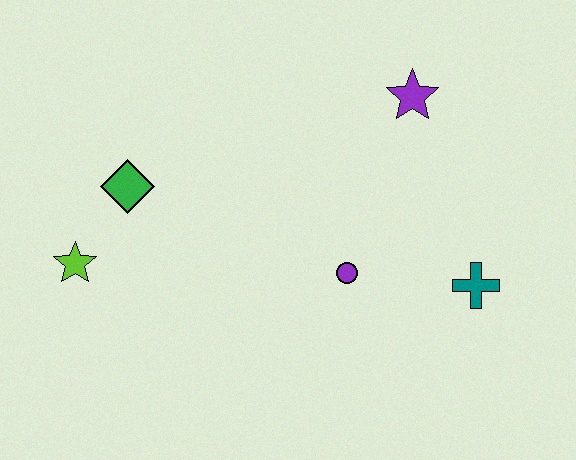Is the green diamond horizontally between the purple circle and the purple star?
No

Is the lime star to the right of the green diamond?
No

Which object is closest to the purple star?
The purple circle is closest to the purple star.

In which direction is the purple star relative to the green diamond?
The purple star is to the right of the green diamond.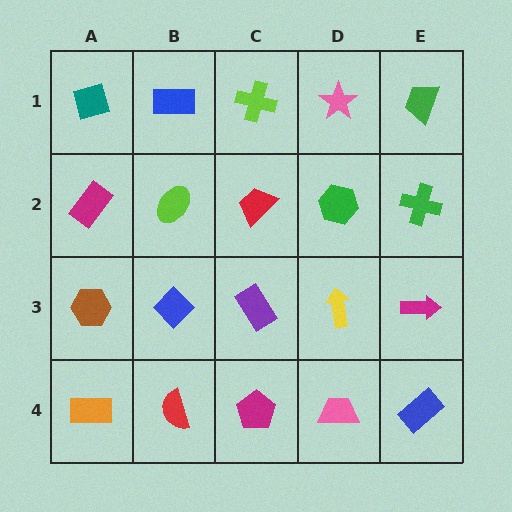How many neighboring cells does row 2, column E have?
3.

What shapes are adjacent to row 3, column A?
A magenta rectangle (row 2, column A), an orange rectangle (row 4, column A), a blue diamond (row 3, column B).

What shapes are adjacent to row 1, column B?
A lime ellipse (row 2, column B), a teal diamond (row 1, column A), a lime cross (row 1, column C).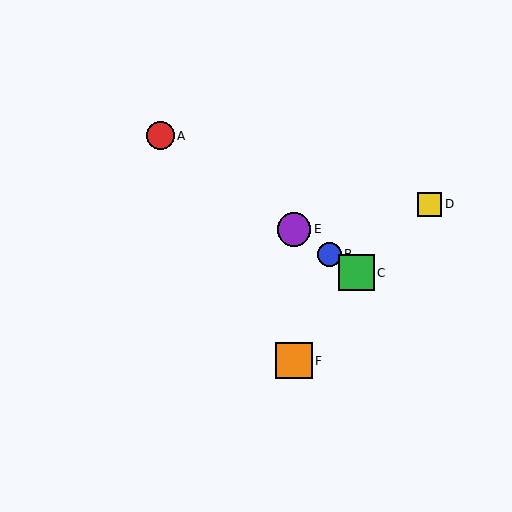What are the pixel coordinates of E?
Object E is at (294, 229).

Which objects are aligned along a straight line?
Objects A, B, C, E are aligned along a straight line.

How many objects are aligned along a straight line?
4 objects (A, B, C, E) are aligned along a straight line.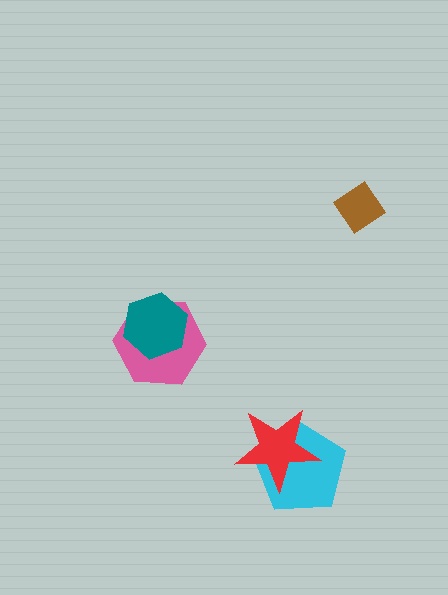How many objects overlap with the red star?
1 object overlaps with the red star.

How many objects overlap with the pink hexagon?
1 object overlaps with the pink hexagon.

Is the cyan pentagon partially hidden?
Yes, it is partially covered by another shape.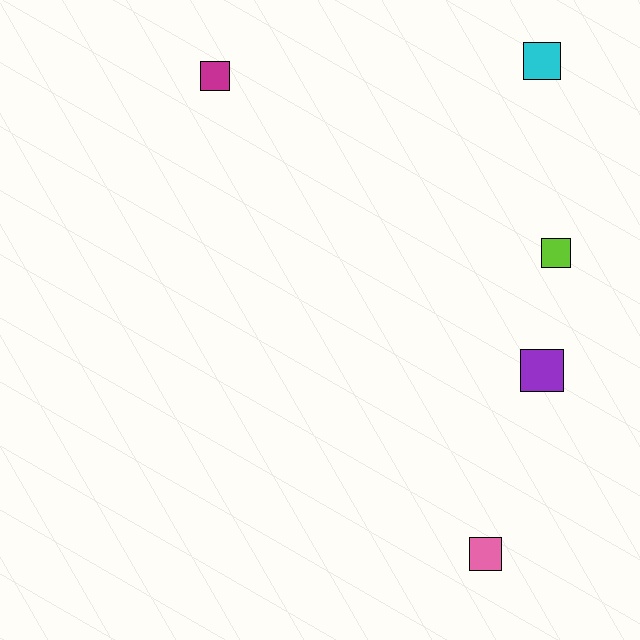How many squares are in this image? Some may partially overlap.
There are 5 squares.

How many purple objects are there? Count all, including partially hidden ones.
There is 1 purple object.